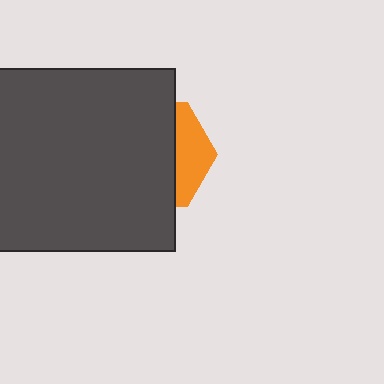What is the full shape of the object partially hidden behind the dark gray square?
The partially hidden object is an orange hexagon.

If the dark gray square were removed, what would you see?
You would see the complete orange hexagon.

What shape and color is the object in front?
The object in front is a dark gray square.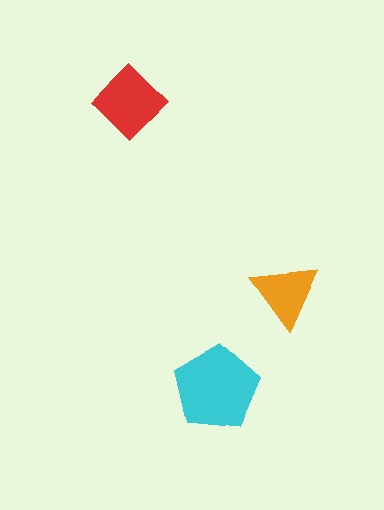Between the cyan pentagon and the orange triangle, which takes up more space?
The cyan pentagon.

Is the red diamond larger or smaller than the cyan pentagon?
Smaller.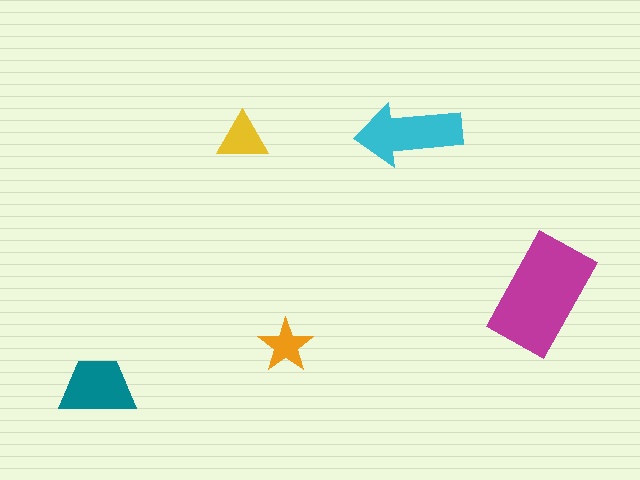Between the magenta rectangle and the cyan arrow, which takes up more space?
The magenta rectangle.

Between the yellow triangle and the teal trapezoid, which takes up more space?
The teal trapezoid.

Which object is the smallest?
The orange star.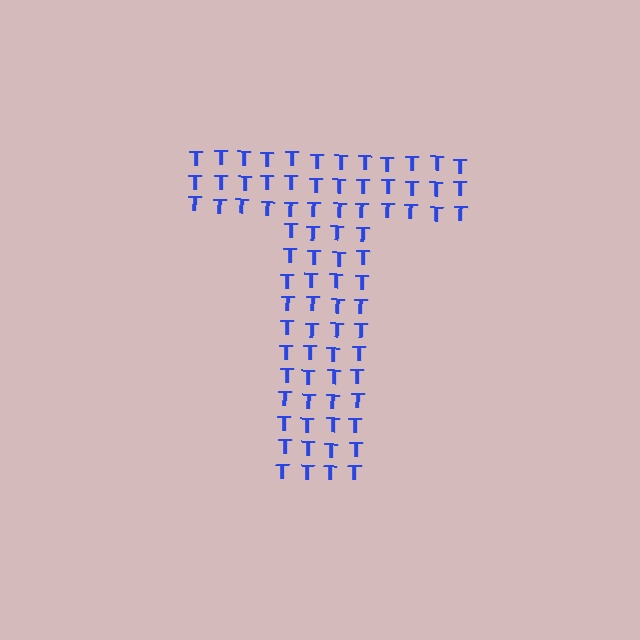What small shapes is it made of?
It is made of small letter T's.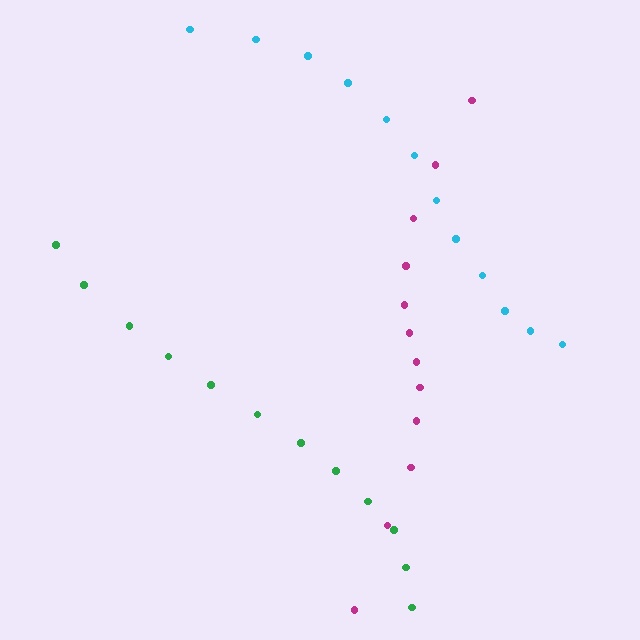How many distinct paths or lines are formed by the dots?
There are 3 distinct paths.